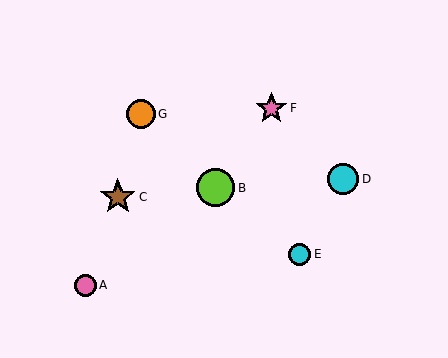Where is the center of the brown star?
The center of the brown star is at (118, 197).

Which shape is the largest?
The lime circle (labeled B) is the largest.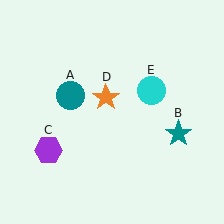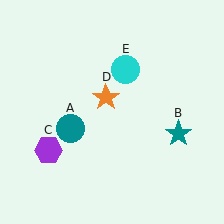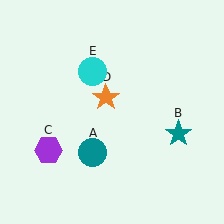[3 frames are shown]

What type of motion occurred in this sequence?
The teal circle (object A), cyan circle (object E) rotated counterclockwise around the center of the scene.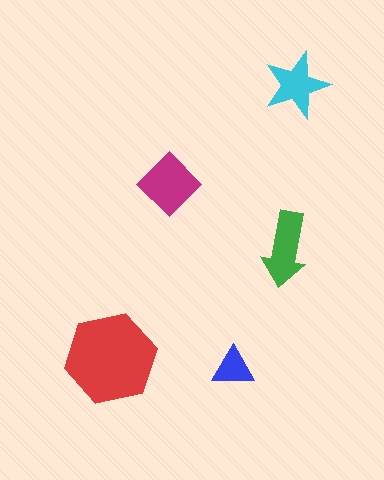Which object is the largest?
The red hexagon.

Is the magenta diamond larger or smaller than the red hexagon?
Smaller.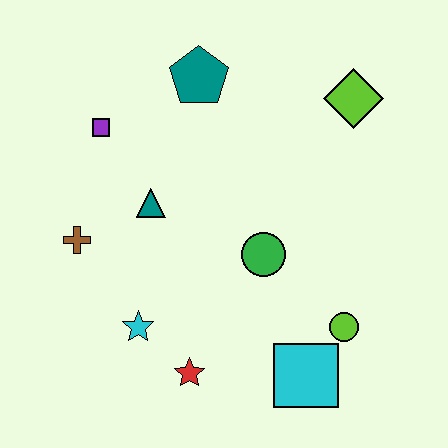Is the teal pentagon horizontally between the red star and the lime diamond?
Yes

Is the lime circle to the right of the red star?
Yes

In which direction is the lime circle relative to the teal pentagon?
The lime circle is below the teal pentagon.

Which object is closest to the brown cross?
The teal triangle is closest to the brown cross.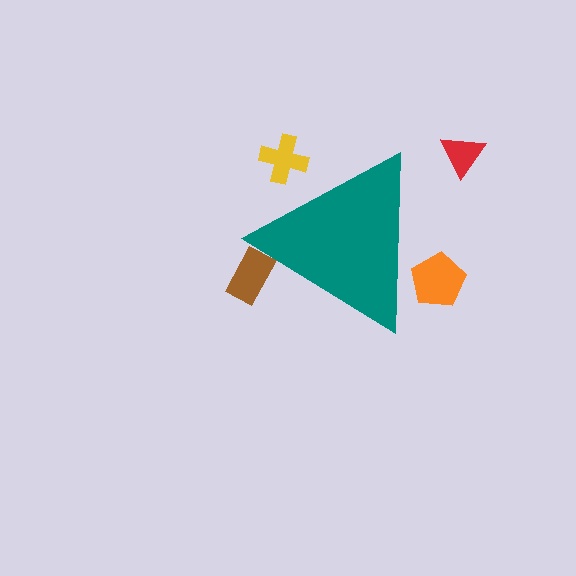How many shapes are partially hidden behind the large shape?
3 shapes are partially hidden.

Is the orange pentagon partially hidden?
Yes, the orange pentagon is partially hidden behind the teal triangle.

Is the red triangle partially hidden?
No, the red triangle is fully visible.